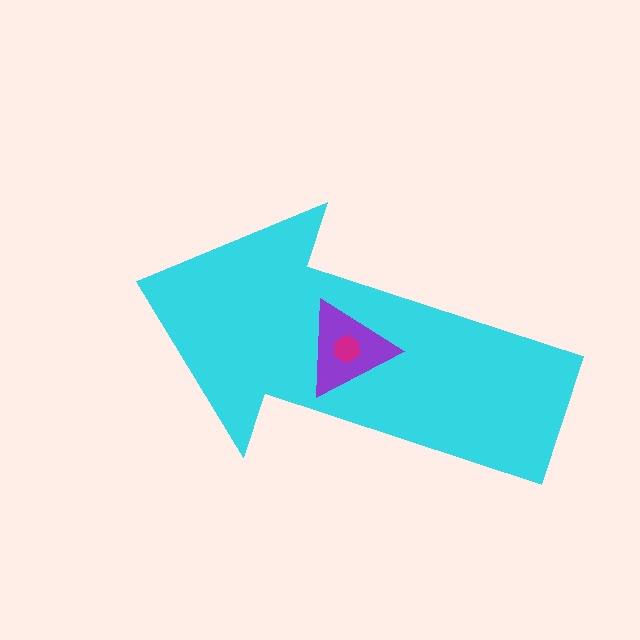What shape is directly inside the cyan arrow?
The purple triangle.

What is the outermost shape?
The cyan arrow.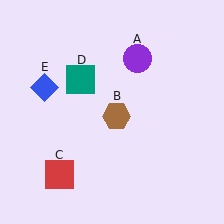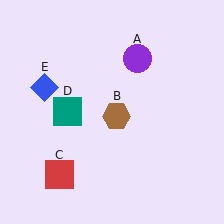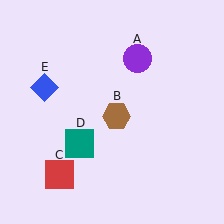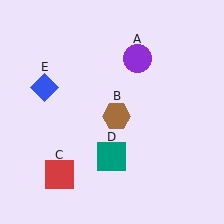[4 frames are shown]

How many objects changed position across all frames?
1 object changed position: teal square (object D).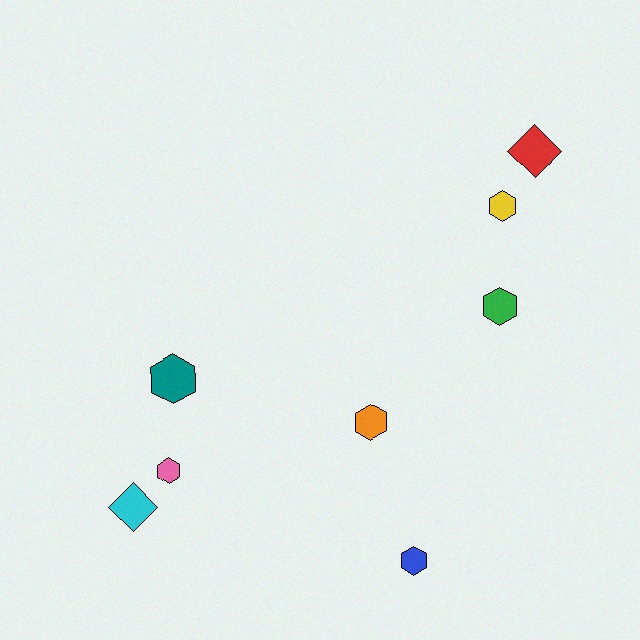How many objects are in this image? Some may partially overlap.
There are 8 objects.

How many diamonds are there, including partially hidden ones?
There are 2 diamonds.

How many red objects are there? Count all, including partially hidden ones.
There is 1 red object.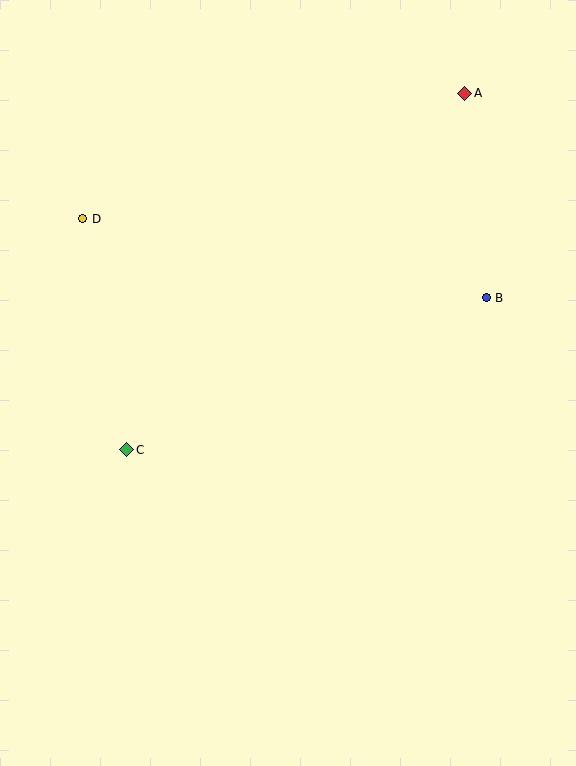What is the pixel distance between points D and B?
The distance between D and B is 411 pixels.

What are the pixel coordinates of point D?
Point D is at (83, 219).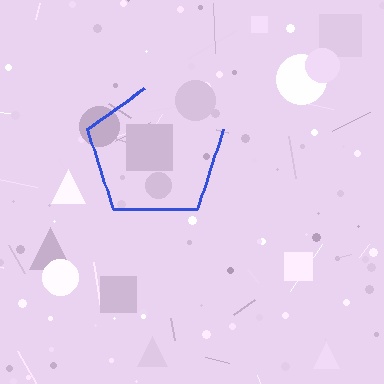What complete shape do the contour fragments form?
The contour fragments form a pentagon.